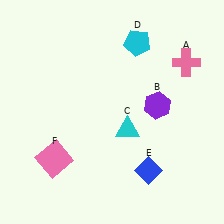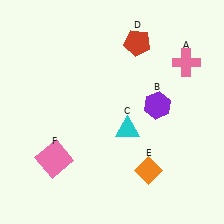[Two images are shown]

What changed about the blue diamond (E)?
In Image 1, E is blue. In Image 2, it changed to orange.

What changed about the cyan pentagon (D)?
In Image 1, D is cyan. In Image 2, it changed to red.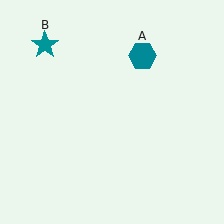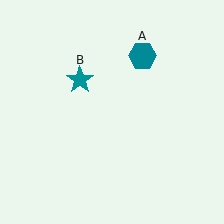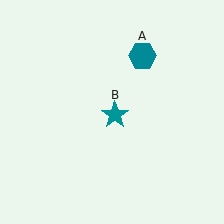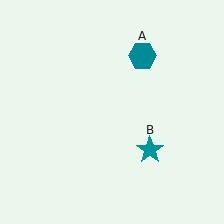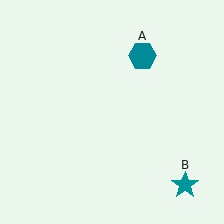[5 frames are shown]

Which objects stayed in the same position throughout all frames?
Teal hexagon (object A) remained stationary.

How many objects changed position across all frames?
1 object changed position: teal star (object B).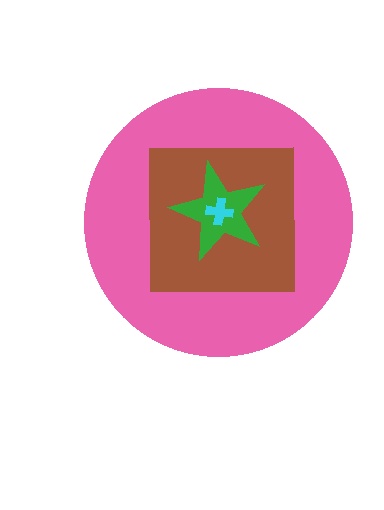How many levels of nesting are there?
4.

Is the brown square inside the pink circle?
Yes.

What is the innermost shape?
The cyan cross.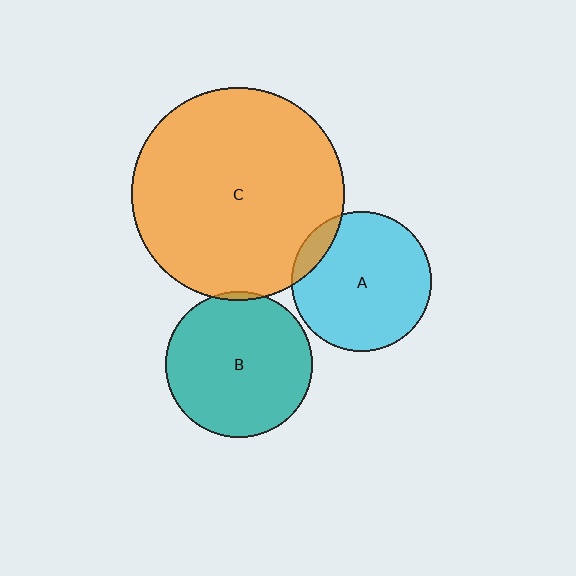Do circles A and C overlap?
Yes.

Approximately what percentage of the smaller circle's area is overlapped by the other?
Approximately 10%.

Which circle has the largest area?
Circle C (orange).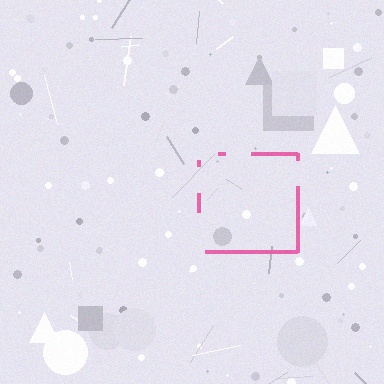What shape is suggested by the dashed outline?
The dashed outline suggests a square.